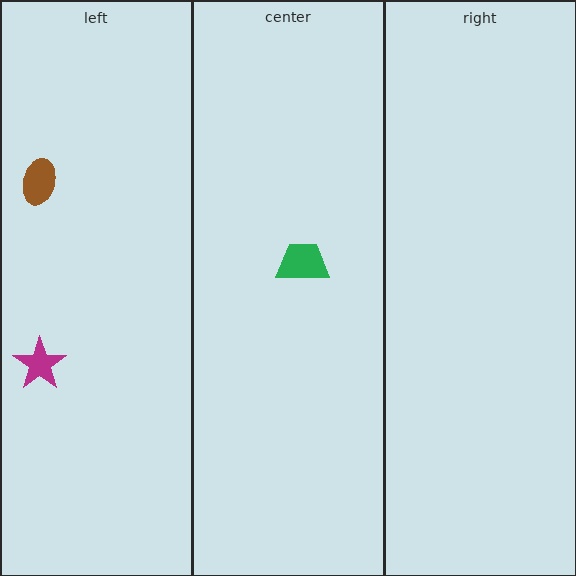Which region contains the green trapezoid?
The center region.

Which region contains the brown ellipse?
The left region.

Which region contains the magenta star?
The left region.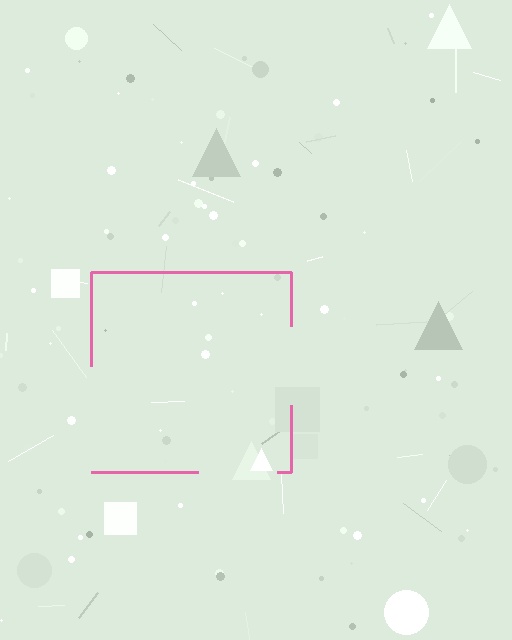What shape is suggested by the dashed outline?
The dashed outline suggests a square.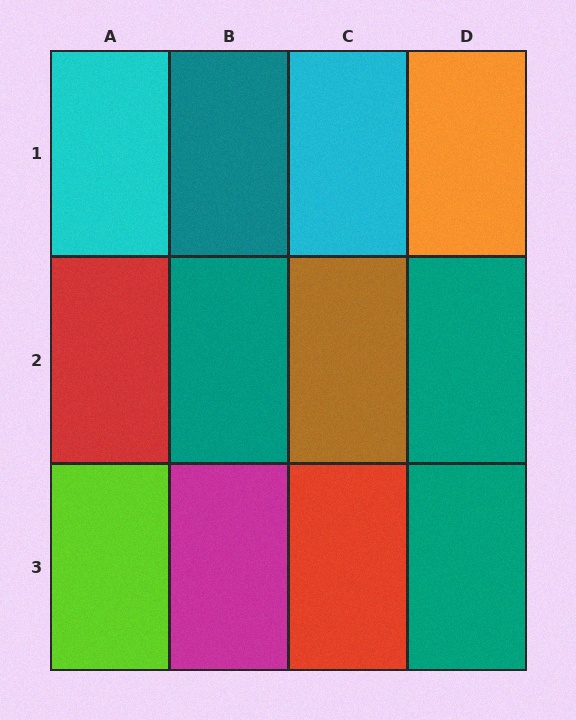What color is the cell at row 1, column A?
Cyan.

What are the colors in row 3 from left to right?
Lime, magenta, red, teal.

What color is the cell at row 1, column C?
Cyan.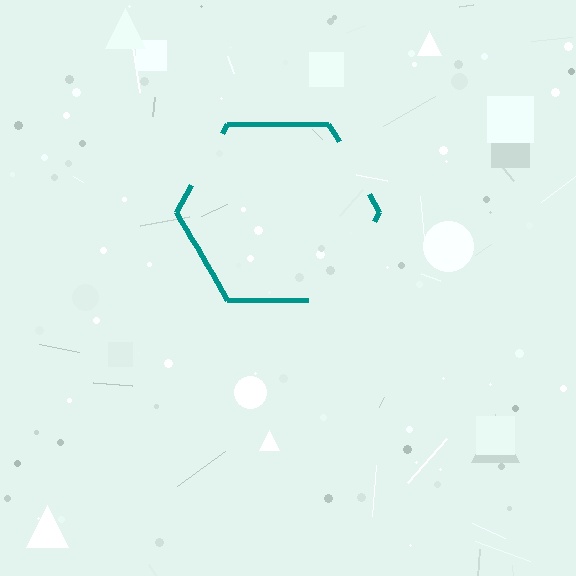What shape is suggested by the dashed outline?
The dashed outline suggests a hexagon.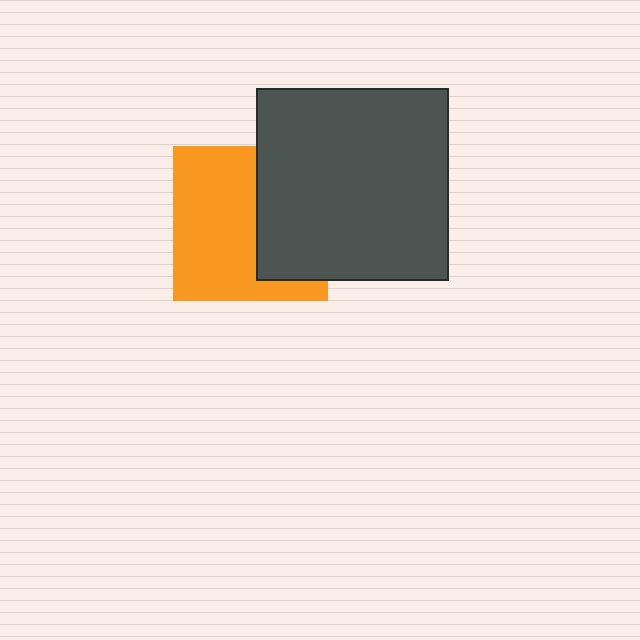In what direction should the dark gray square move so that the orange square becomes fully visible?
The dark gray square should move right. That is the shortest direction to clear the overlap and leave the orange square fully visible.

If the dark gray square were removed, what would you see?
You would see the complete orange square.